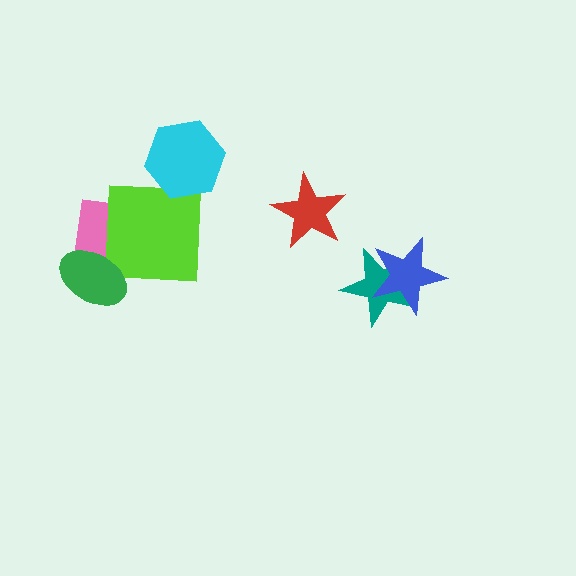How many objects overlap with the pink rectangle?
2 objects overlap with the pink rectangle.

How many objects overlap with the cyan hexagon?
0 objects overlap with the cyan hexagon.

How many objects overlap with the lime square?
1 object overlaps with the lime square.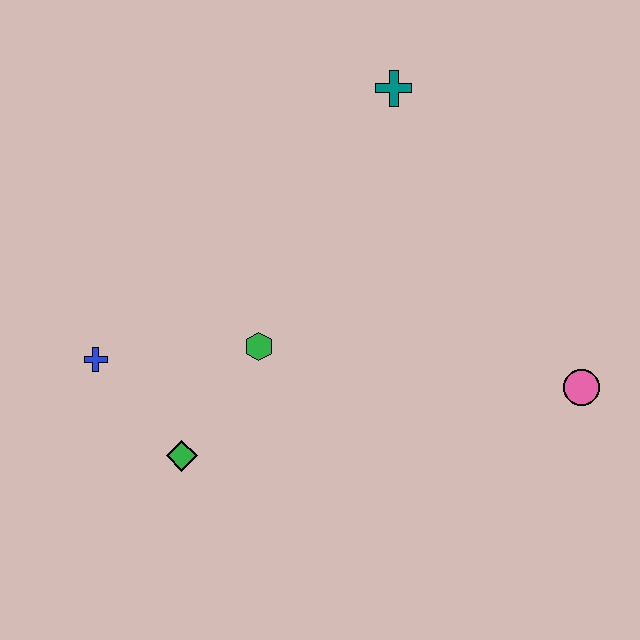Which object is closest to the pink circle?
The green hexagon is closest to the pink circle.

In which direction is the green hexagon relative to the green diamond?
The green hexagon is above the green diamond.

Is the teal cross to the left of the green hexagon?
No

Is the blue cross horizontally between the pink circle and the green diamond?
No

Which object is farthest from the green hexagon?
The pink circle is farthest from the green hexagon.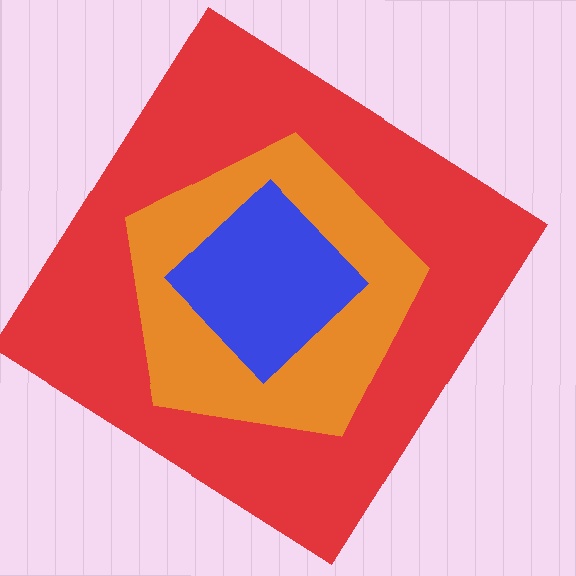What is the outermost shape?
The red diamond.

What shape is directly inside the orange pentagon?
The blue diamond.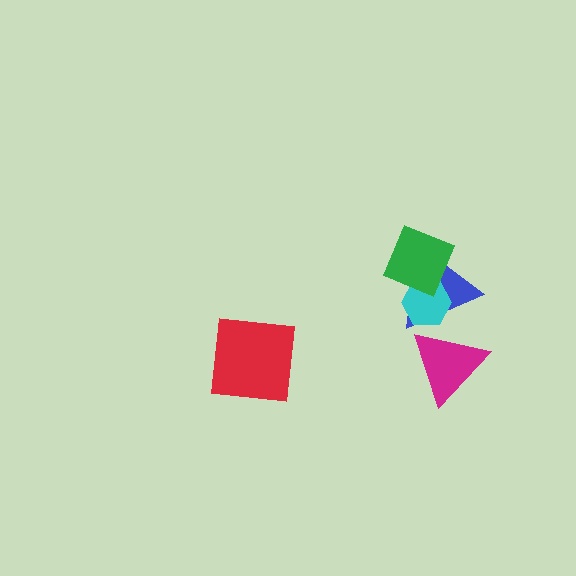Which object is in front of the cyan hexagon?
The green diamond is in front of the cyan hexagon.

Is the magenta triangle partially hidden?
Yes, it is partially covered by another shape.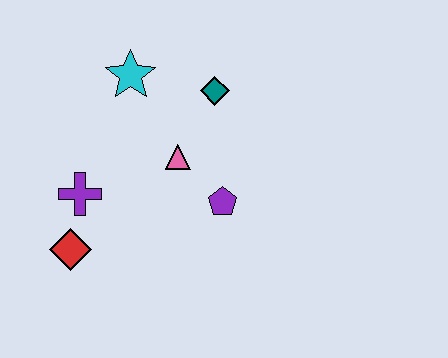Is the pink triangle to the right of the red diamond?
Yes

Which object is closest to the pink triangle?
The purple pentagon is closest to the pink triangle.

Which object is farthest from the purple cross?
The teal diamond is farthest from the purple cross.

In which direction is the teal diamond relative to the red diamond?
The teal diamond is above the red diamond.